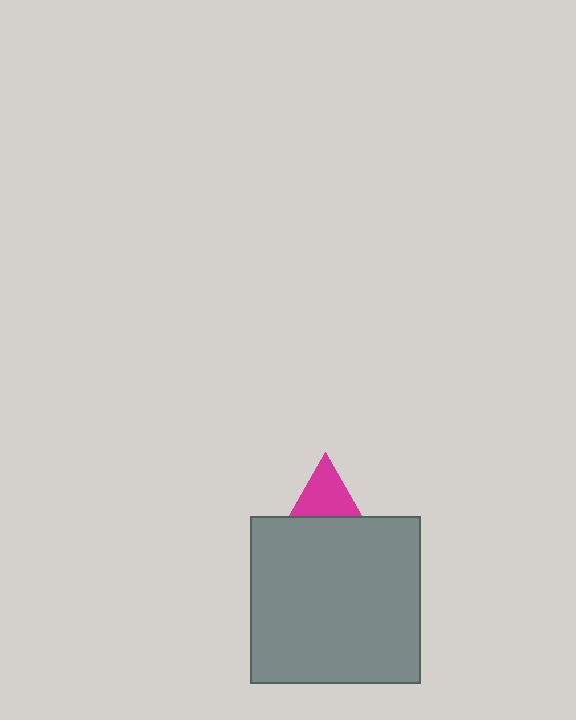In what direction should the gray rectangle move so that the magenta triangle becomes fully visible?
The gray rectangle should move down. That is the shortest direction to clear the overlap and leave the magenta triangle fully visible.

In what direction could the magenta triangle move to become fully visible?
The magenta triangle could move up. That would shift it out from behind the gray rectangle entirely.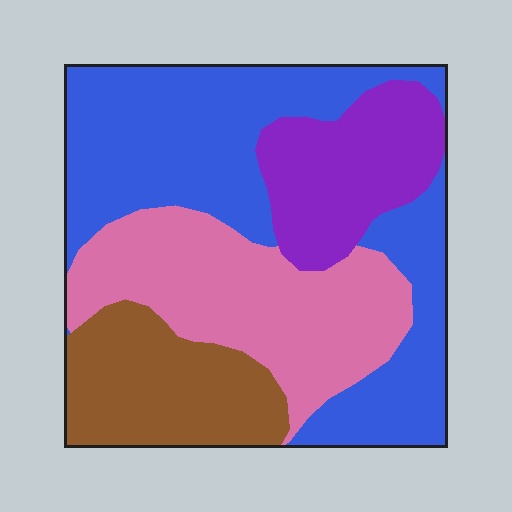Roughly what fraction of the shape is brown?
Brown covers about 15% of the shape.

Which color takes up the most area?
Blue, at roughly 40%.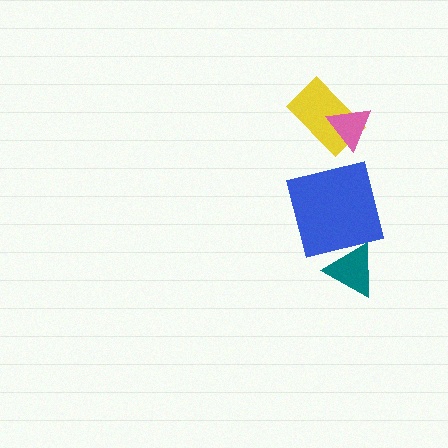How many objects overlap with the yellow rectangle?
1 object overlaps with the yellow rectangle.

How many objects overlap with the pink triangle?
1 object overlaps with the pink triangle.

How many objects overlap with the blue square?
1 object overlaps with the blue square.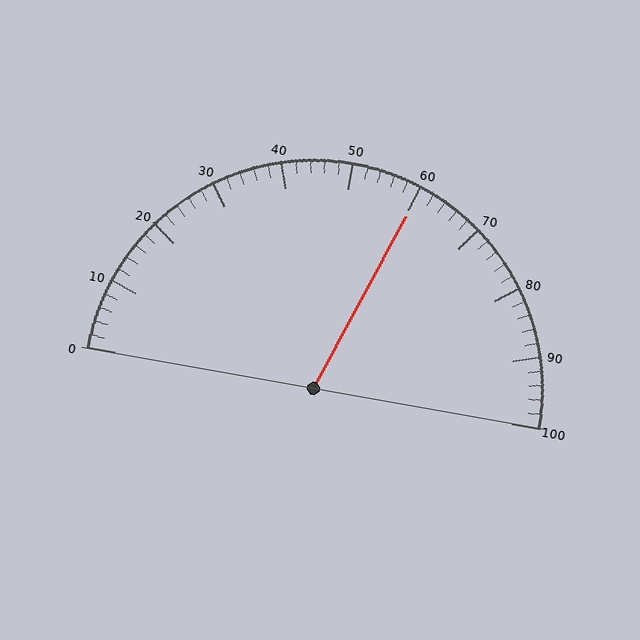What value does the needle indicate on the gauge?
The needle indicates approximately 60.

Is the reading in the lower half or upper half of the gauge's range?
The reading is in the upper half of the range (0 to 100).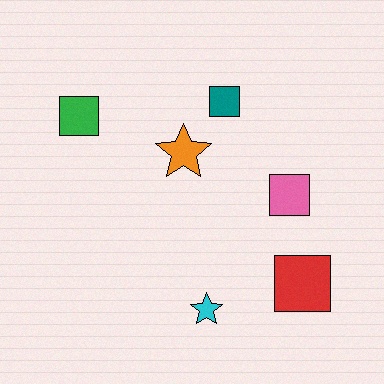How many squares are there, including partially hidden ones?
There are 4 squares.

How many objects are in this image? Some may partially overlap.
There are 6 objects.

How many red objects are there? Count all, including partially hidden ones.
There is 1 red object.